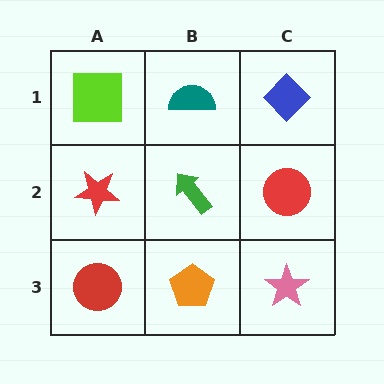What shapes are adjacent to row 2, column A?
A lime square (row 1, column A), a red circle (row 3, column A), a green arrow (row 2, column B).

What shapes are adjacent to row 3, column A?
A red star (row 2, column A), an orange pentagon (row 3, column B).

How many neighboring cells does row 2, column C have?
3.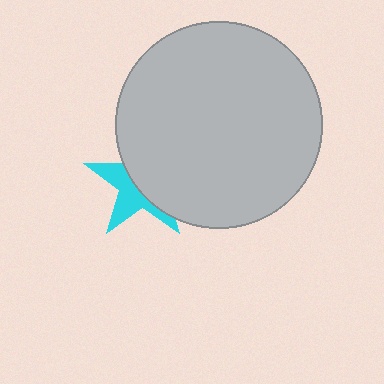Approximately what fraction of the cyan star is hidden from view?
Roughly 58% of the cyan star is hidden behind the light gray circle.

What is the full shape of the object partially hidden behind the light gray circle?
The partially hidden object is a cyan star.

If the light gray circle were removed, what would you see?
You would see the complete cyan star.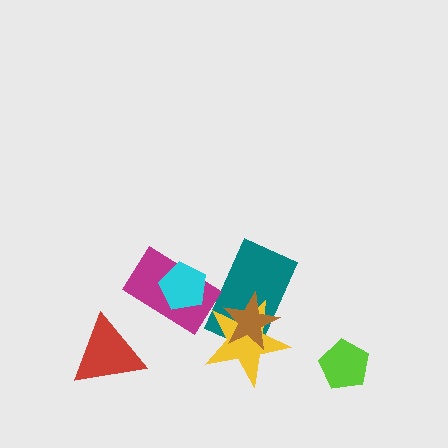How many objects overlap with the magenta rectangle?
2 objects overlap with the magenta rectangle.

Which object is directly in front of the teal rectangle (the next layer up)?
The yellow star is directly in front of the teal rectangle.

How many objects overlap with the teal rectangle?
3 objects overlap with the teal rectangle.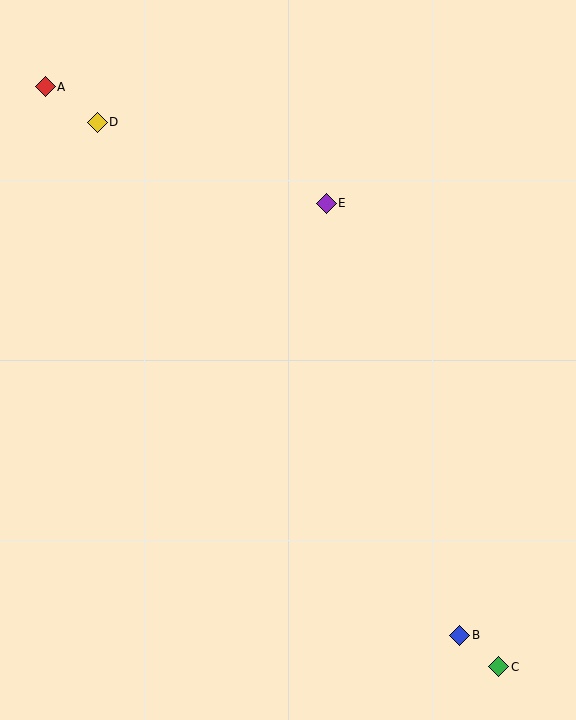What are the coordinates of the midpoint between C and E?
The midpoint between C and E is at (413, 435).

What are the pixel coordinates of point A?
Point A is at (45, 87).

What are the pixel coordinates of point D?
Point D is at (97, 122).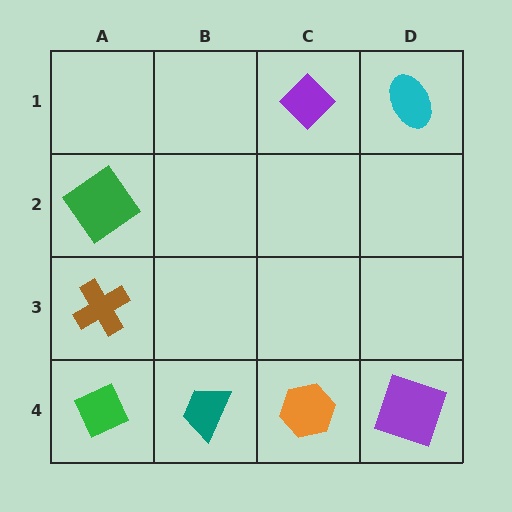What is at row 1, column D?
A cyan ellipse.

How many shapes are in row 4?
4 shapes.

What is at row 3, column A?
A brown cross.